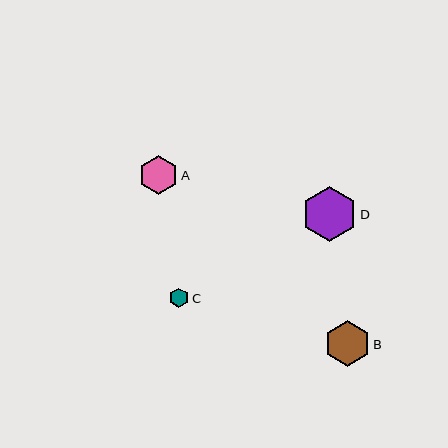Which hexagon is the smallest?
Hexagon C is the smallest with a size of approximately 20 pixels.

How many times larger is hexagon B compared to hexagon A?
Hexagon B is approximately 1.2 times the size of hexagon A.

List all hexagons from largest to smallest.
From largest to smallest: D, B, A, C.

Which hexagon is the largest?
Hexagon D is the largest with a size of approximately 56 pixels.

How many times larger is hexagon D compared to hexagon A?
Hexagon D is approximately 1.4 times the size of hexagon A.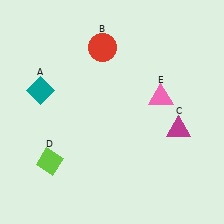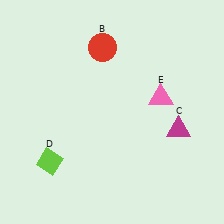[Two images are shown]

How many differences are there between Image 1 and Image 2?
There is 1 difference between the two images.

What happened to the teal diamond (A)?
The teal diamond (A) was removed in Image 2. It was in the top-left area of Image 1.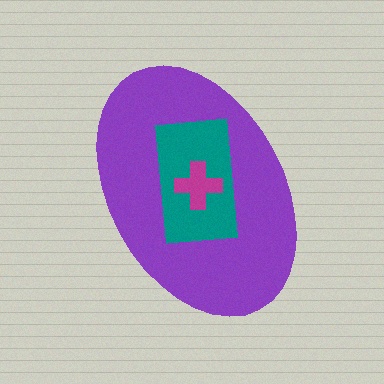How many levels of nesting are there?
3.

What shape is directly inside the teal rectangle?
The magenta cross.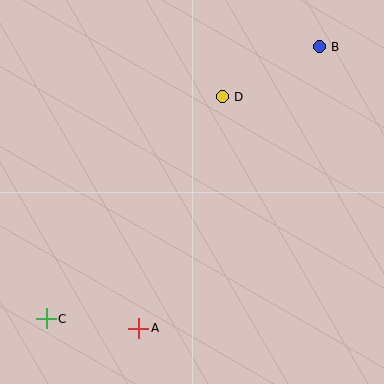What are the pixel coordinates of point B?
Point B is at (319, 47).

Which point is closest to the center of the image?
Point D at (222, 97) is closest to the center.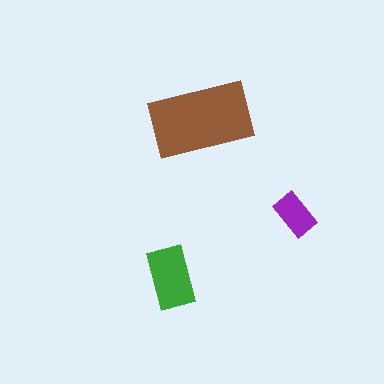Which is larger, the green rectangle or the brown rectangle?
The brown one.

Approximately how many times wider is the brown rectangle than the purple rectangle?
About 2.5 times wider.